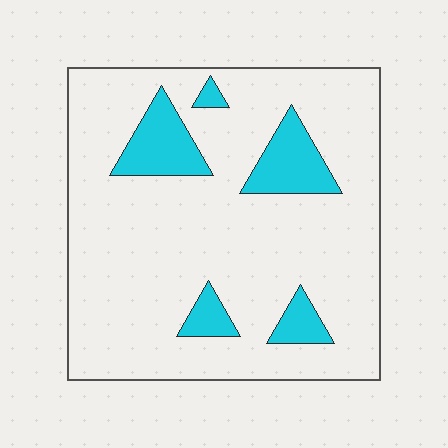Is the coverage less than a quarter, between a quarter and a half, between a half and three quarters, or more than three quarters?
Less than a quarter.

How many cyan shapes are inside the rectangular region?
5.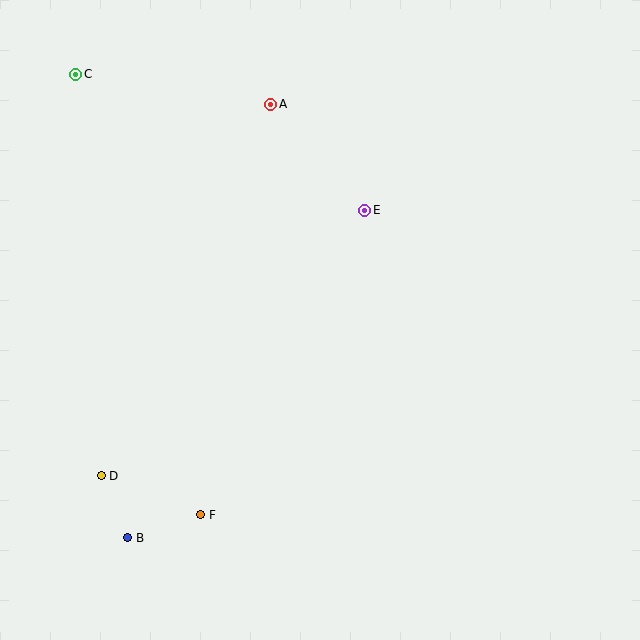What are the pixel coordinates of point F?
Point F is at (201, 515).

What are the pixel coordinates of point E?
Point E is at (365, 210).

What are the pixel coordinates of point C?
Point C is at (76, 74).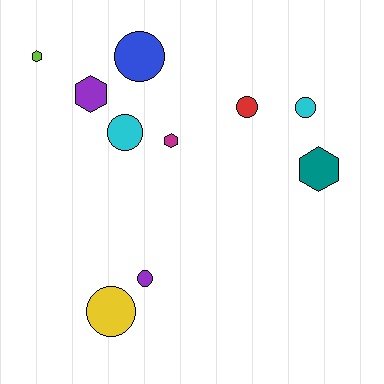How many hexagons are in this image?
There are 4 hexagons.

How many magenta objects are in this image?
There is 1 magenta object.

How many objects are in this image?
There are 10 objects.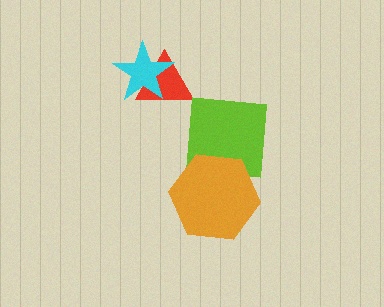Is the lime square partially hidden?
Yes, it is partially covered by another shape.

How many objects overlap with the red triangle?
1 object overlaps with the red triangle.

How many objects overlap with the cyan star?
1 object overlaps with the cyan star.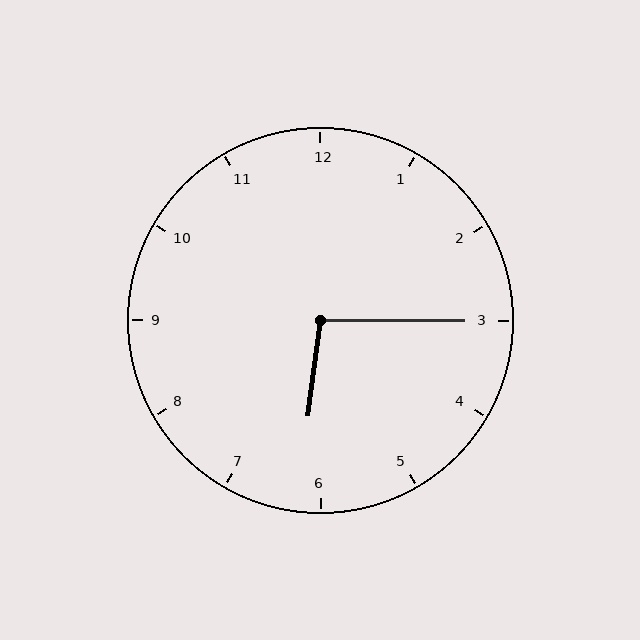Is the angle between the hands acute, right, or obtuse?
It is obtuse.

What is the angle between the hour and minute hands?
Approximately 98 degrees.